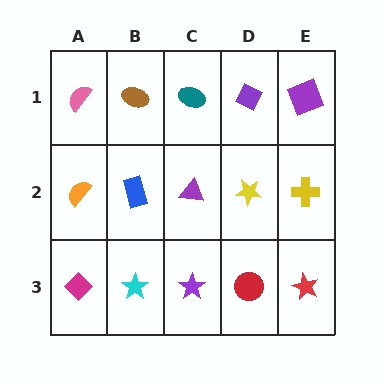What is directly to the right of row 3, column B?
A purple star.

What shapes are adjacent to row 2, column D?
A purple diamond (row 1, column D), a red circle (row 3, column D), a purple triangle (row 2, column C), a yellow cross (row 2, column E).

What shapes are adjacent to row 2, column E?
A purple square (row 1, column E), a red star (row 3, column E), a yellow star (row 2, column D).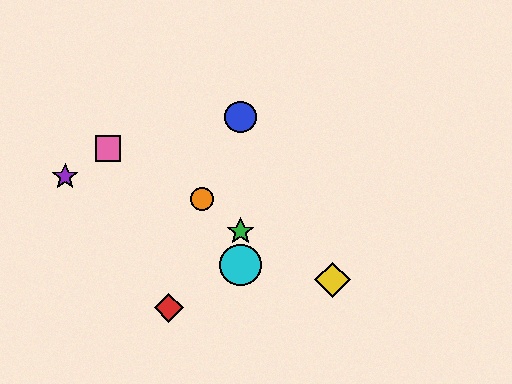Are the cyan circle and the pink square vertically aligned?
No, the cyan circle is at x≈241 and the pink square is at x≈108.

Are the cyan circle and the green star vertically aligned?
Yes, both are at x≈241.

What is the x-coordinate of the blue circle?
The blue circle is at x≈241.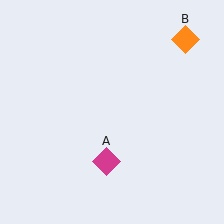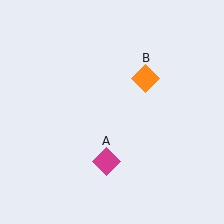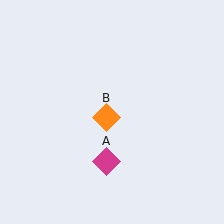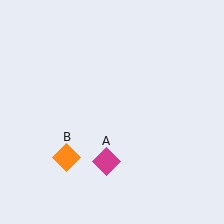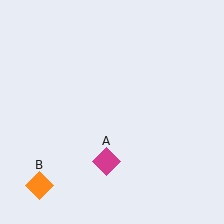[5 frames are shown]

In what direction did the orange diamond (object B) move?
The orange diamond (object B) moved down and to the left.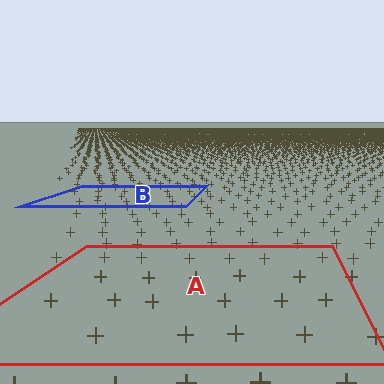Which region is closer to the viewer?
Region A is closer. The texture elements there are larger and more spread out.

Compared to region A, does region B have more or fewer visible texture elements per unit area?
Region B has more texture elements per unit area — they are packed more densely because it is farther away.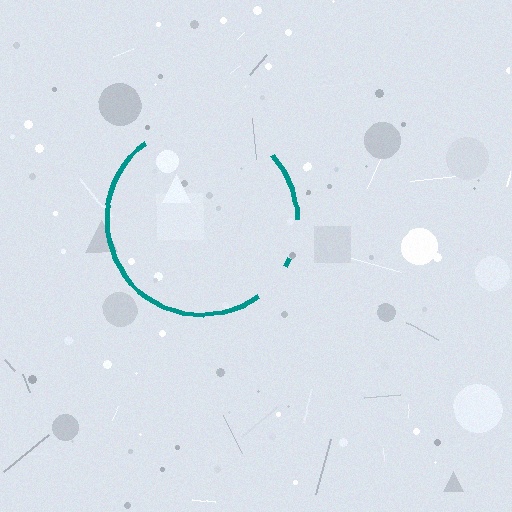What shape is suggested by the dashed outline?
The dashed outline suggests a circle.